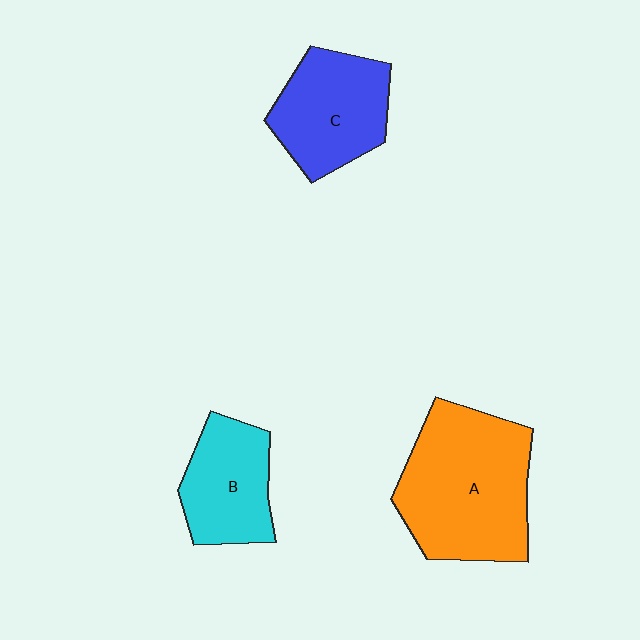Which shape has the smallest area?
Shape B (cyan).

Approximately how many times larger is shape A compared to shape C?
Approximately 1.5 times.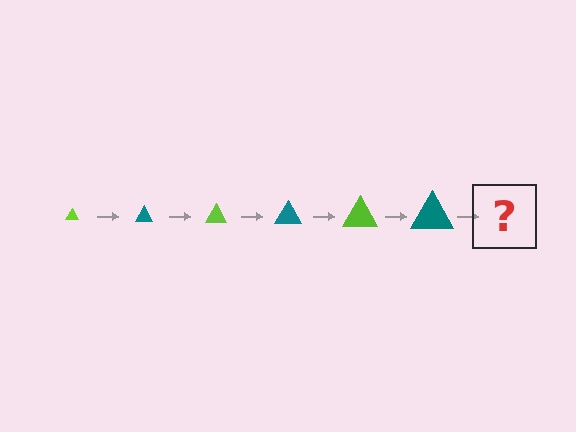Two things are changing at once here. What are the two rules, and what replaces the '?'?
The two rules are that the triangle grows larger each step and the color cycles through lime and teal. The '?' should be a lime triangle, larger than the previous one.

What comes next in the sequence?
The next element should be a lime triangle, larger than the previous one.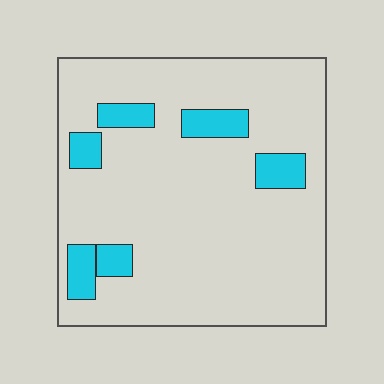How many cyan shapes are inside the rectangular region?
6.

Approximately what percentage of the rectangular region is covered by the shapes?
Approximately 15%.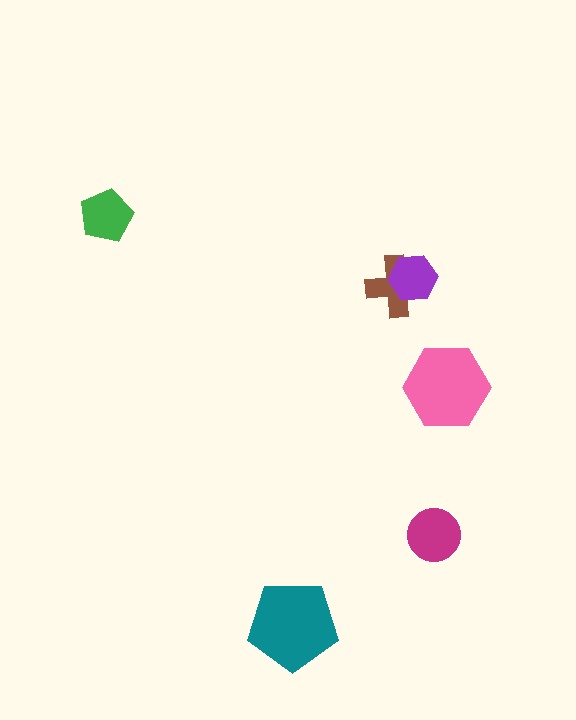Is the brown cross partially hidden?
Yes, it is partially covered by another shape.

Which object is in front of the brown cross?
The purple hexagon is in front of the brown cross.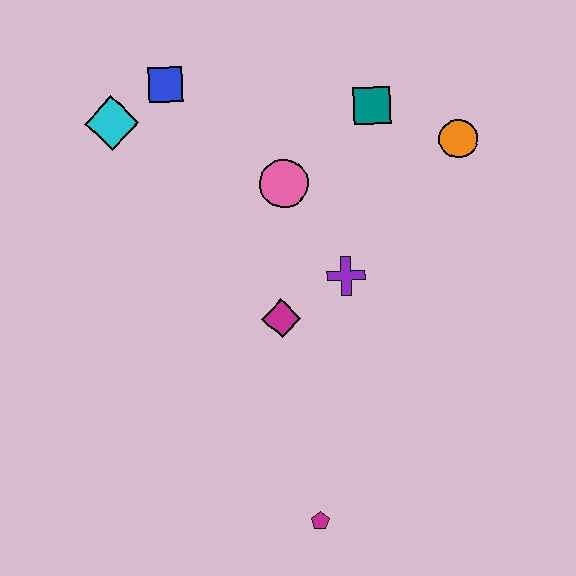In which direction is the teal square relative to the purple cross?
The teal square is above the purple cross.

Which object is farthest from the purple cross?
The cyan diamond is farthest from the purple cross.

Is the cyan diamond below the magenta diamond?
No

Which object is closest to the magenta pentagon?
The magenta diamond is closest to the magenta pentagon.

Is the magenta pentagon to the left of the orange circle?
Yes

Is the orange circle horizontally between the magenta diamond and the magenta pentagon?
No